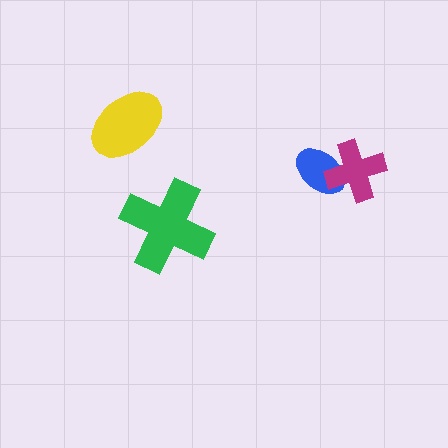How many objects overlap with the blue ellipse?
1 object overlaps with the blue ellipse.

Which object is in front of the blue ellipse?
The magenta cross is in front of the blue ellipse.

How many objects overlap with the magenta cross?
1 object overlaps with the magenta cross.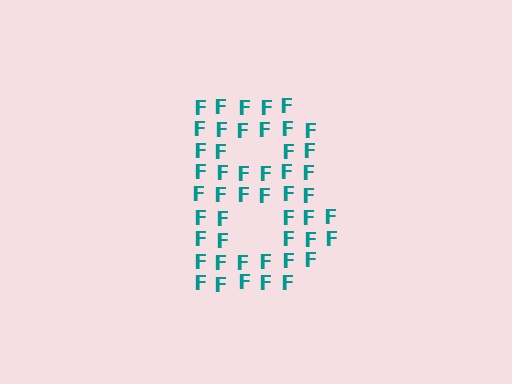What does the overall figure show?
The overall figure shows the letter B.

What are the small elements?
The small elements are letter F's.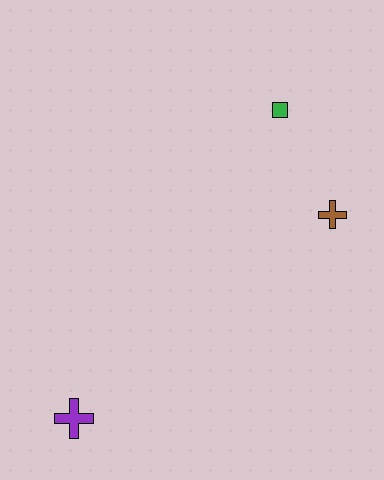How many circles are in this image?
There are no circles.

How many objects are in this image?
There are 3 objects.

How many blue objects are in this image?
There are no blue objects.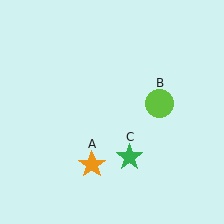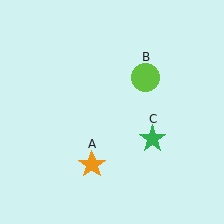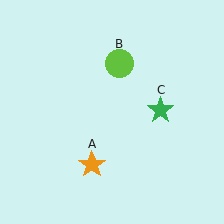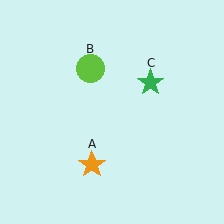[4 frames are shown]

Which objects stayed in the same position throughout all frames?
Orange star (object A) remained stationary.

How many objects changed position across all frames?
2 objects changed position: lime circle (object B), green star (object C).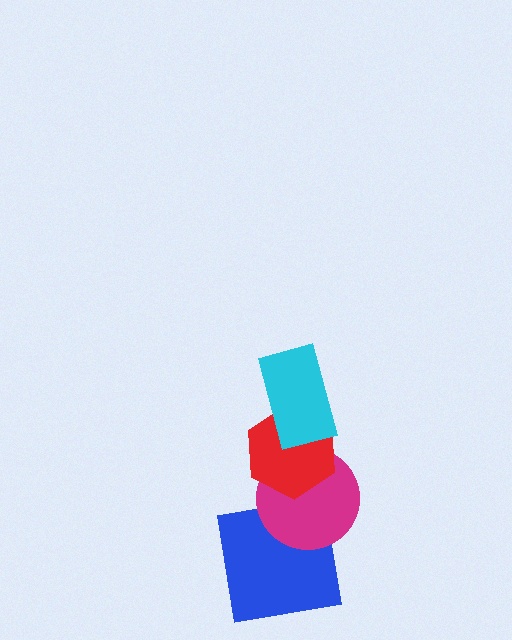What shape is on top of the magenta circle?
The red hexagon is on top of the magenta circle.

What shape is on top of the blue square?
The magenta circle is on top of the blue square.